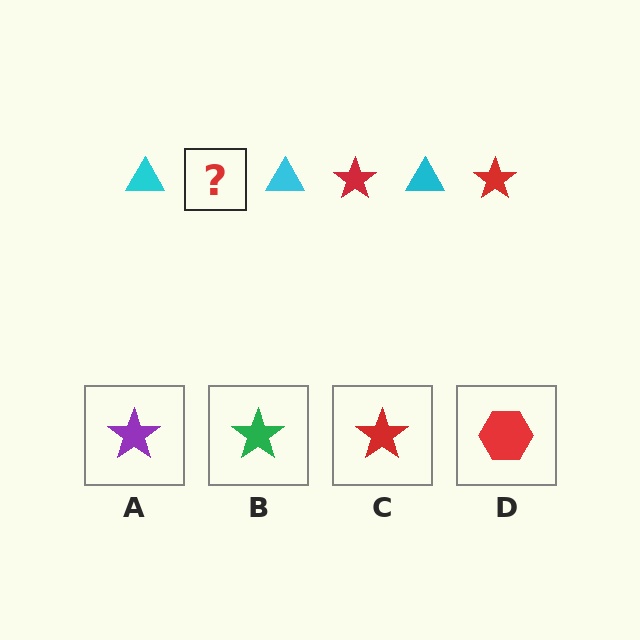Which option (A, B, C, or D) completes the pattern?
C.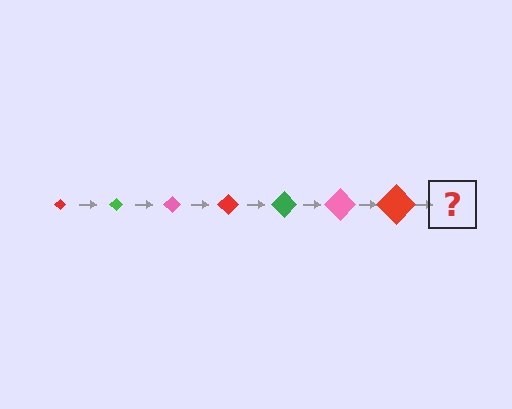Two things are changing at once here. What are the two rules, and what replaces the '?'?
The two rules are that the diamond grows larger each step and the color cycles through red, green, and pink. The '?' should be a green diamond, larger than the previous one.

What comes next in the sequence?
The next element should be a green diamond, larger than the previous one.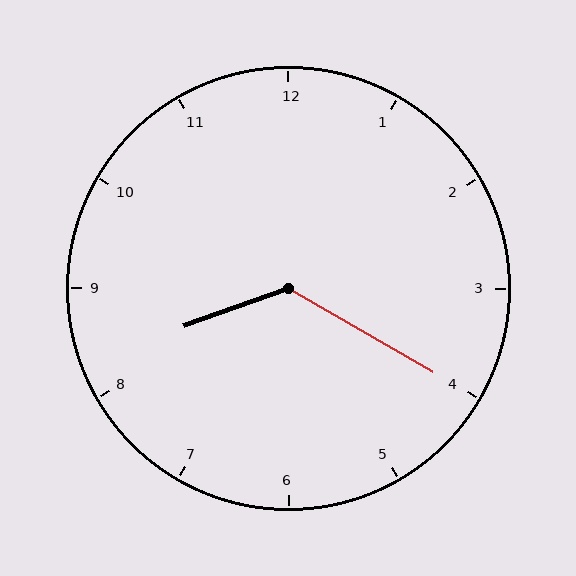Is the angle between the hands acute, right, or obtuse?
It is obtuse.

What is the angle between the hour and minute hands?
Approximately 130 degrees.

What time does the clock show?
8:20.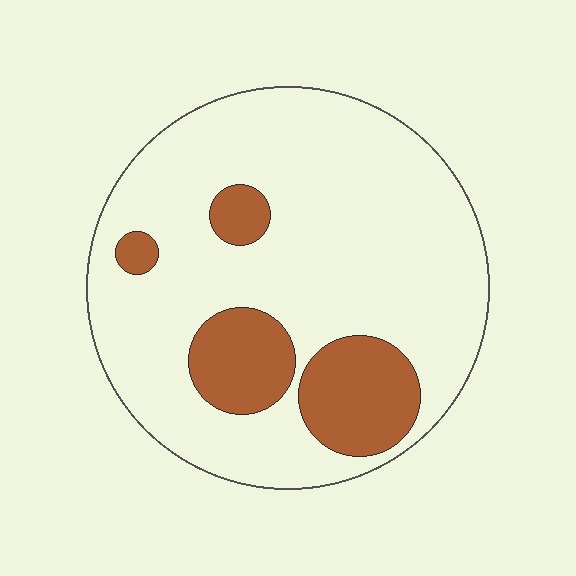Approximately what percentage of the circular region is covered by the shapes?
Approximately 20%.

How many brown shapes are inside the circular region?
4.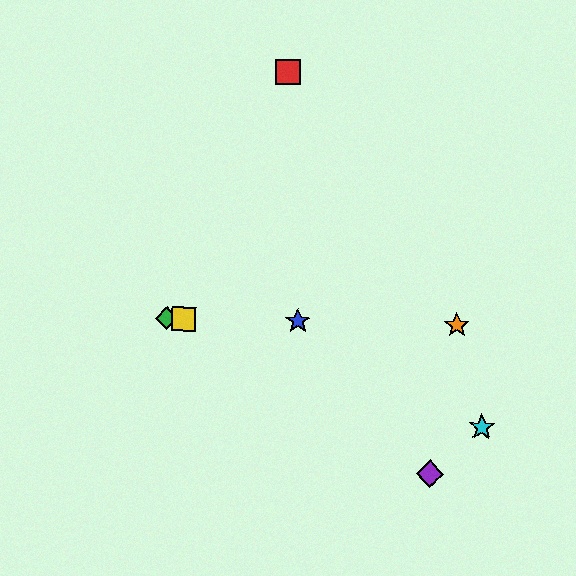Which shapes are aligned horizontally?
The blue star, the green diamond, the yellow square, the orange star are aligned horizontally.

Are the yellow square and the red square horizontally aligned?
No, the yellow square is at y≈319 and the red square is at y≈72.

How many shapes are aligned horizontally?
4 shapes (the blue star, the green diamond, the yellow square, the orange star) are aligned horizontally.